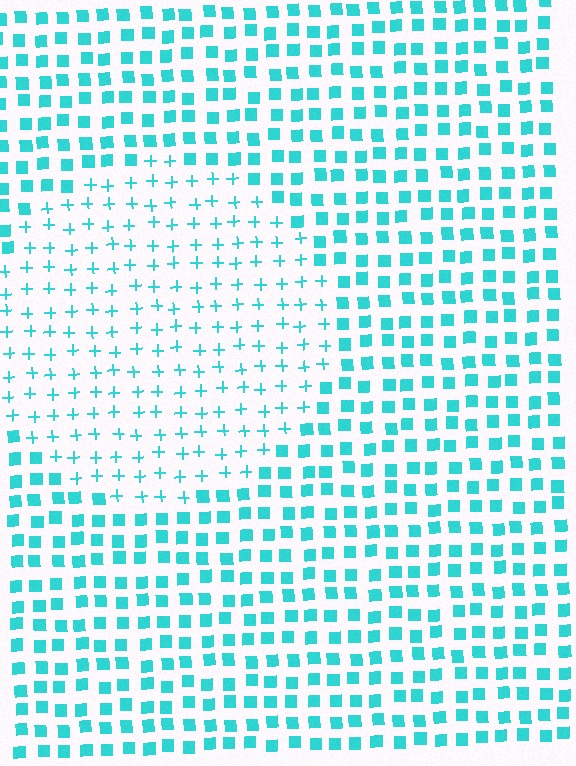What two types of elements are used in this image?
The image uses plus signs inside the circle region and squares outside it.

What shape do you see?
I see a circle.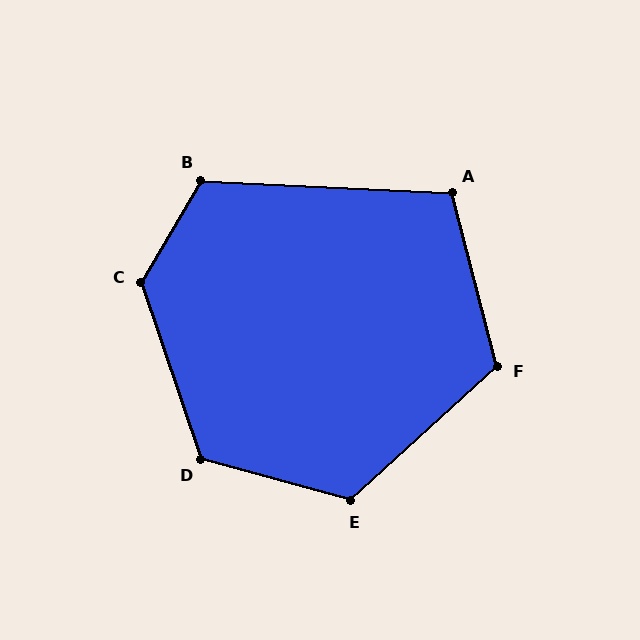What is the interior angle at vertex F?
Approximately 118 degrees (obtuse).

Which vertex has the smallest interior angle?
A, at approximately 107 degrees.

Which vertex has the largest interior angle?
C, at approximately 131 degrees.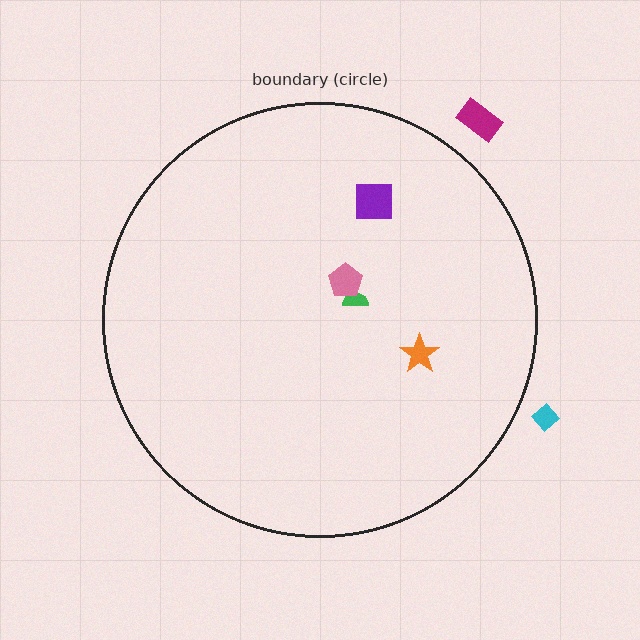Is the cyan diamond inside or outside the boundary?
Outside.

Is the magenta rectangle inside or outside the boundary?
Outside.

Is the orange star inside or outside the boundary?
Inside.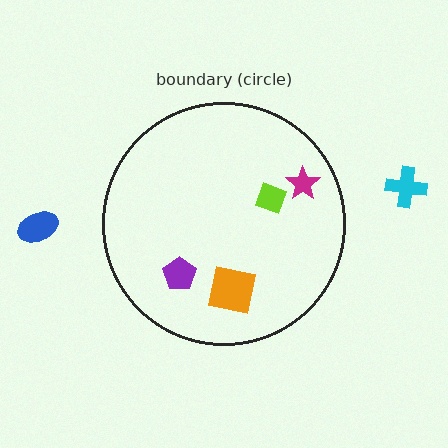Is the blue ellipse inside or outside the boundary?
Outside.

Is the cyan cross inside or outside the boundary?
Outside.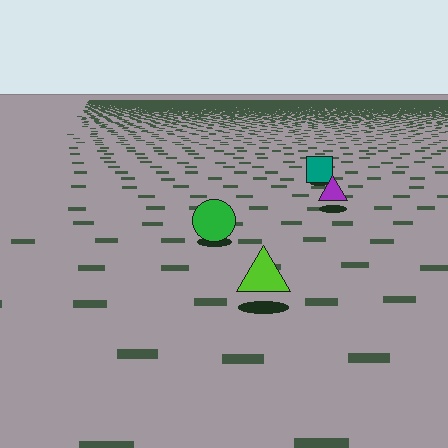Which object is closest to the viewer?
The lime triangle is closest. The texture marks near it are larger and more spread out.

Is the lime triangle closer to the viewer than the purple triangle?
Yes. The lime triangle is closer — you can tell from the texture gradient: the ground texture is coarser near it.